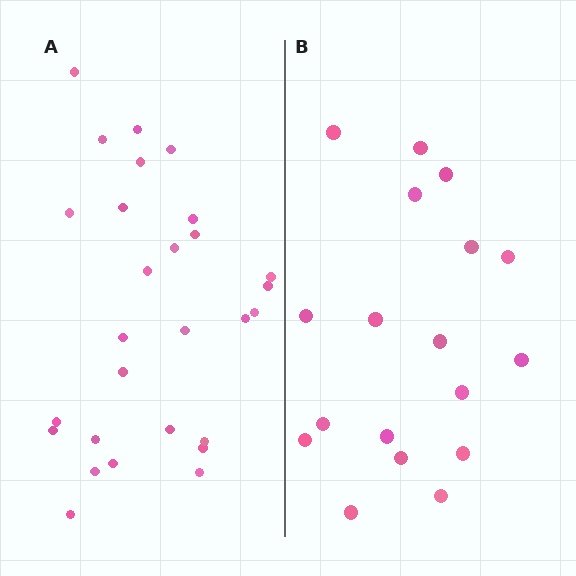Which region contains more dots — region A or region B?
Region A (the left region) has more dots.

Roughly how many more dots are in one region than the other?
Region A has roughly 10 or so more dots than region B.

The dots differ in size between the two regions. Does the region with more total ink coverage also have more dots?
No. Region B has more total ink coverage because its dots are larger, but region A actually contains more individual dots. Total area can be misleading — the number of items is what matters here.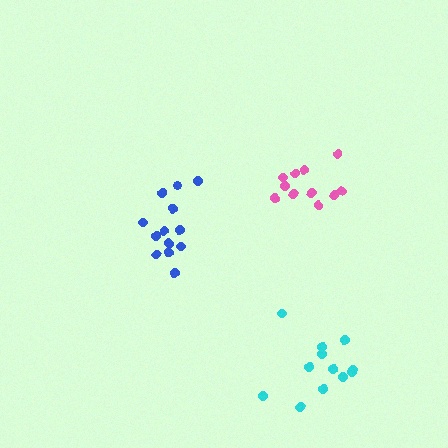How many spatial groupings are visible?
There are 3 spatial groupings.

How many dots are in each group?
Group 1: 13 dots, Group 2: 11 dots, Group 3: 12 dots (36 total).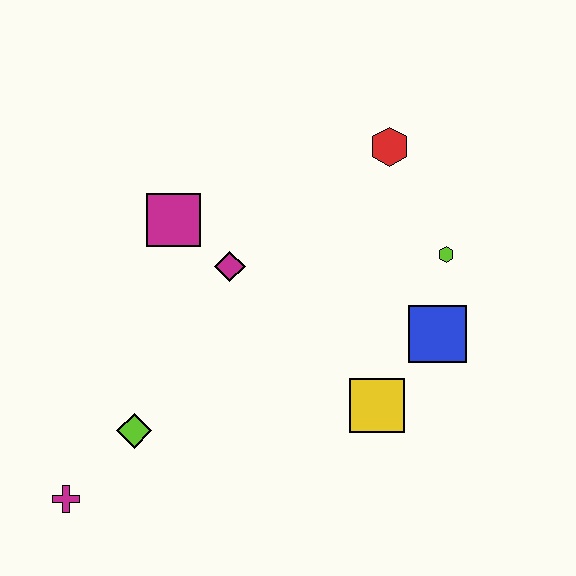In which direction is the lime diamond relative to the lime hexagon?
The lime diamond is to the left of the lime hexagon.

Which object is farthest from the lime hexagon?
The magenta cross is farthest from the lime hexagon.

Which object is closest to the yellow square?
The blue square is closest to the yellow square.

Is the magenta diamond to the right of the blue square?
No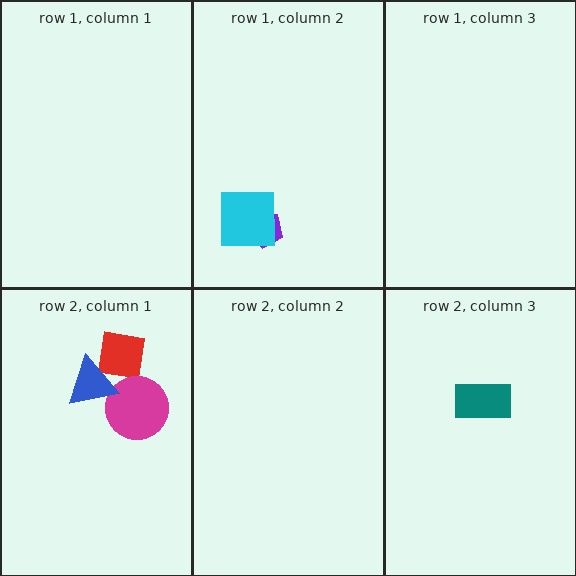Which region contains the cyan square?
The row 1, column 2 region.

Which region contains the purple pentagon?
The row 1, column 2 region.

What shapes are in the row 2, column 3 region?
The teal rectangle.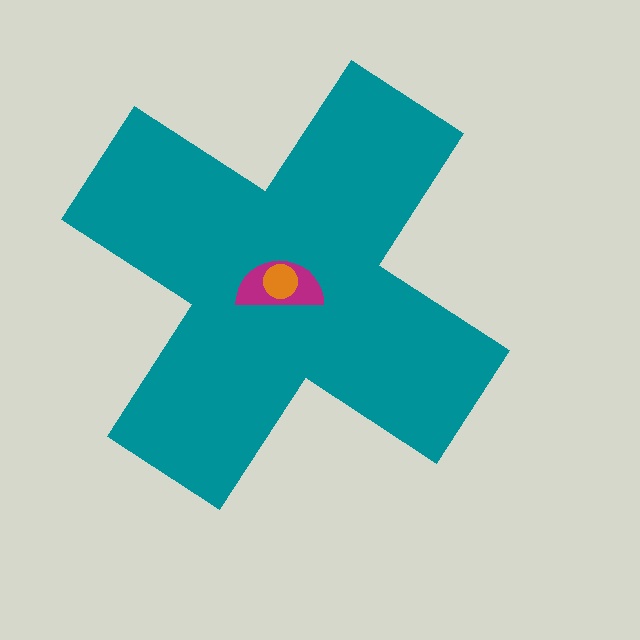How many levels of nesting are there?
3.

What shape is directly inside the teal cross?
The magenta semicircle.